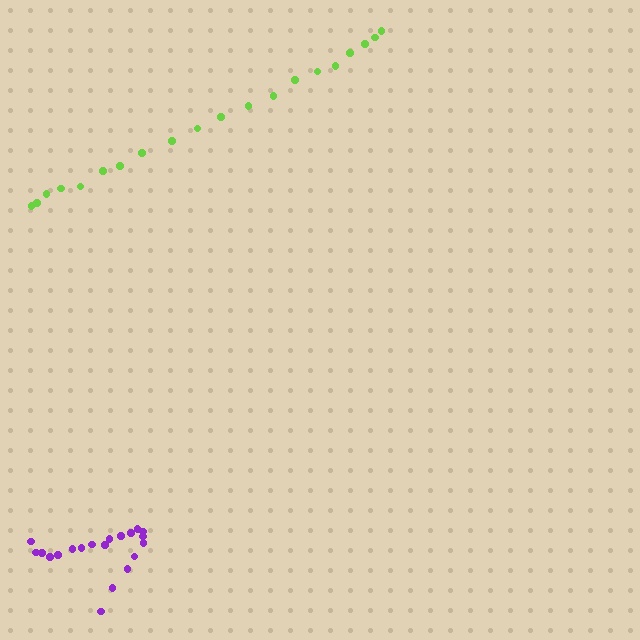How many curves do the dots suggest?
There are 2 distinct paths.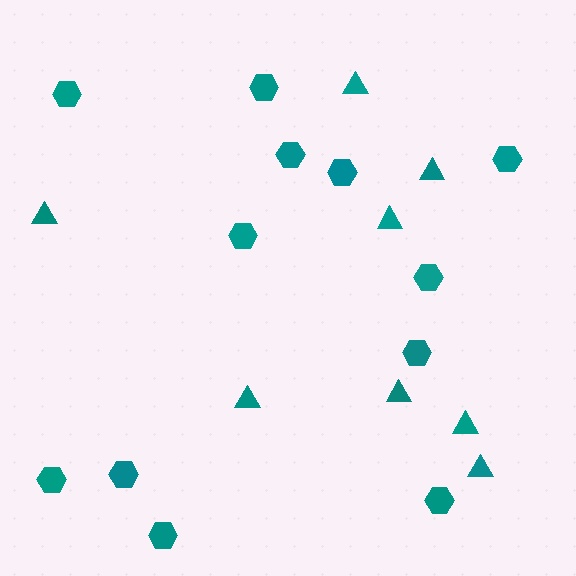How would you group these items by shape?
There are 2 groups: one group of hexagons (12) and one group of triangles (8).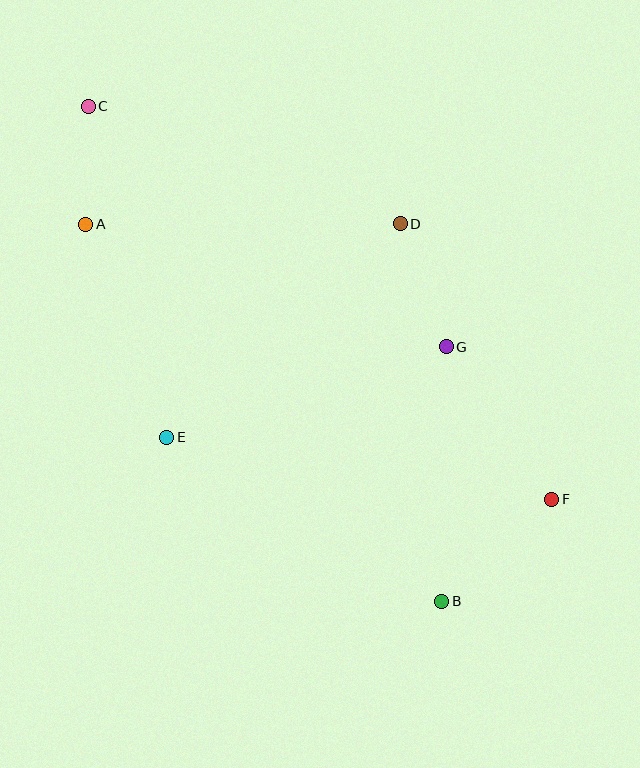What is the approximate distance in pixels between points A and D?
The distance between A and D is approximately 315 pixels.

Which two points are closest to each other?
Points A and C are closest to each other.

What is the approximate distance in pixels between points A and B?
The distance between A and B is approximately 518 pixels.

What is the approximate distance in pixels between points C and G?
The distance between C and G is approximately 431 pixels.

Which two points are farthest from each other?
Points B and C are farthest from each other.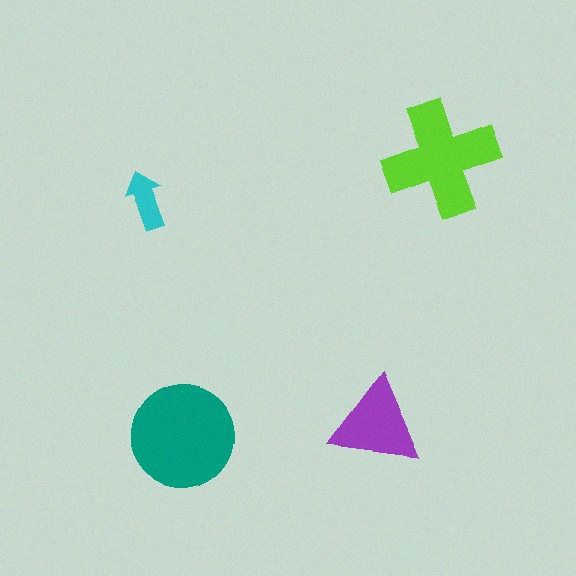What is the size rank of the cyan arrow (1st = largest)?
4th.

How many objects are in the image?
There are 4 objects in the image.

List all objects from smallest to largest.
The cyan arrow, the purple triangle, the lime cross, the teal circle.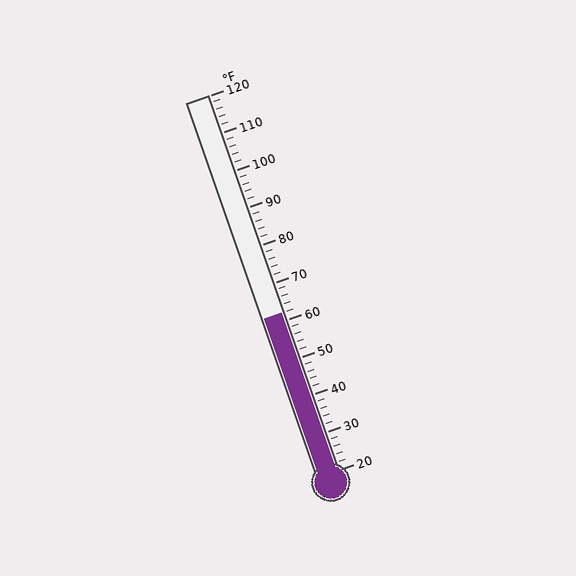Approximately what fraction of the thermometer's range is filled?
The thermometer is filled to approximately 40% of its range.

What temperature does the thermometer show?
The thermometer shows approximately 62°F.